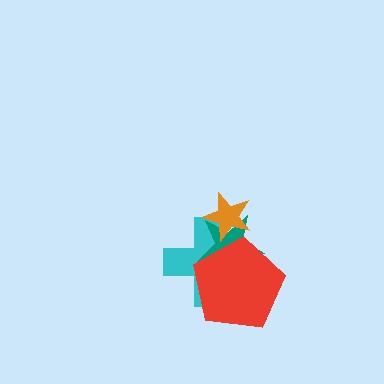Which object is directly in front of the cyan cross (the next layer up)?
The teal star is directly in front of the cyan cross.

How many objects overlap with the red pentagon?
2 objects overlap with the red pentagon.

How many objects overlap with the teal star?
3 objects overlap with the teal star.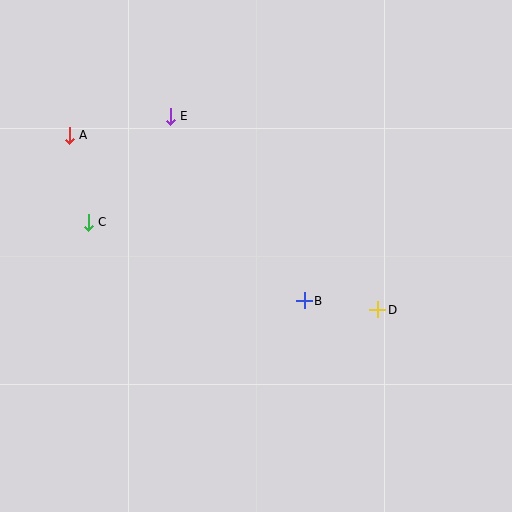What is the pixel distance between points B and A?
The distance between B and A is 288 pixels.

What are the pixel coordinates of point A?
Point A is at (69, 135).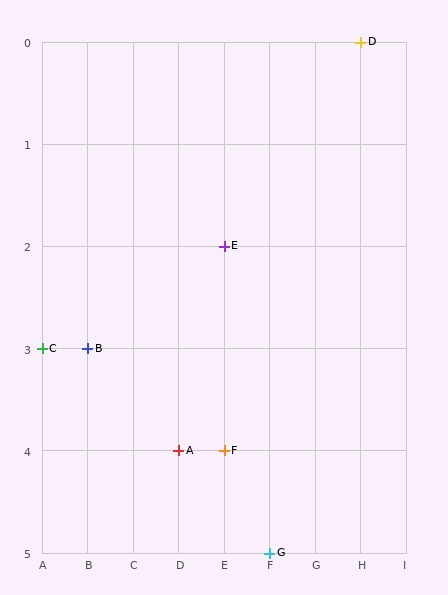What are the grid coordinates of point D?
Point D is at grid coordinates (H, 0).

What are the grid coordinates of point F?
Point F is at grid coordinates (E, 4).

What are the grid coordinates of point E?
Point E is at grid coordinates (E, 2).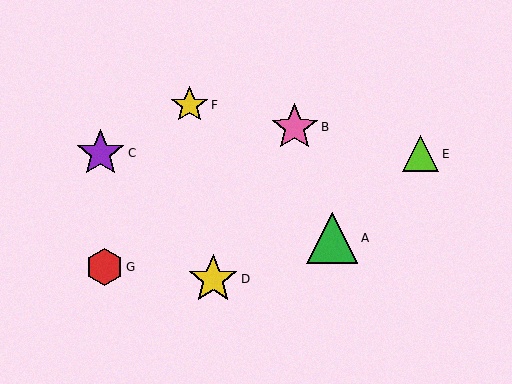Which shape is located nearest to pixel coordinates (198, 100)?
The yellow star (labeled F) at (190, 105) is nearest to that location.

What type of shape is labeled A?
Shape A is a green triangle.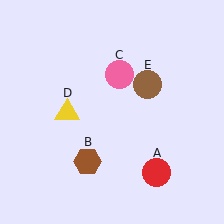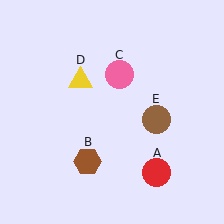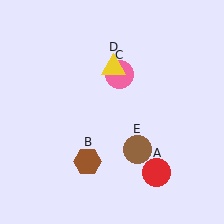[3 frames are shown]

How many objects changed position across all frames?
2 objects changed position: yellow triangle (object D), brown circle (object E).